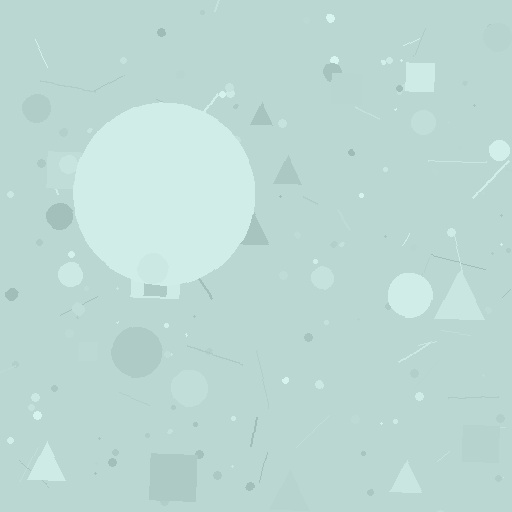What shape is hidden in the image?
A circle is hidden in the image.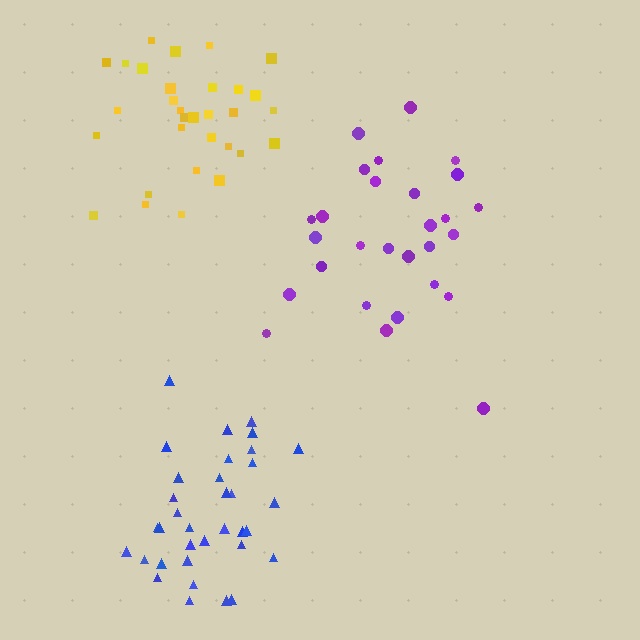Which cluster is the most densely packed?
Blue.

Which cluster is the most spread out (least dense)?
Purple.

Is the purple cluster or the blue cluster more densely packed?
Blue.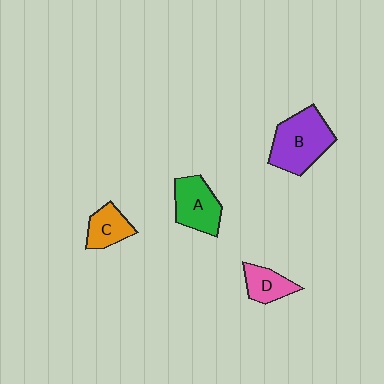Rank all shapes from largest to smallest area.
From largest to smallest: B (purple), A (green), C (orange), D (pink).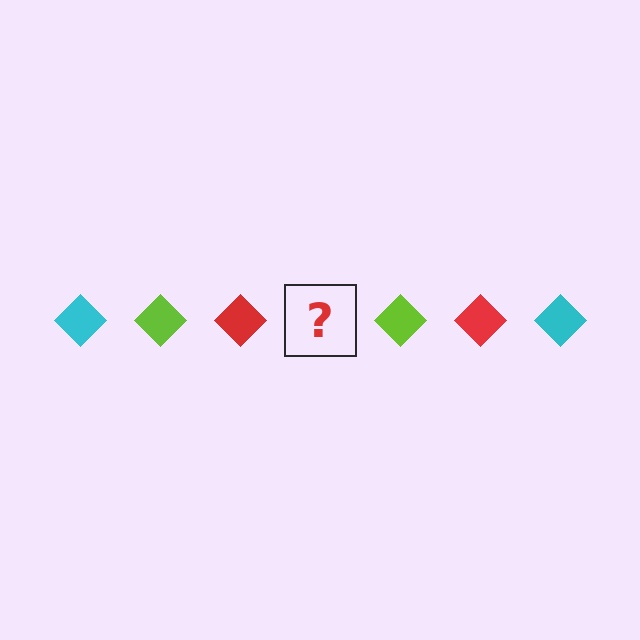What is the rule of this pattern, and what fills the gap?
The rule is that the pattern cycles through cyan, lime, red diamonds. The gap should be filled with a cyan diamond.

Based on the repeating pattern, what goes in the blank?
The blank should be a cyan diamond.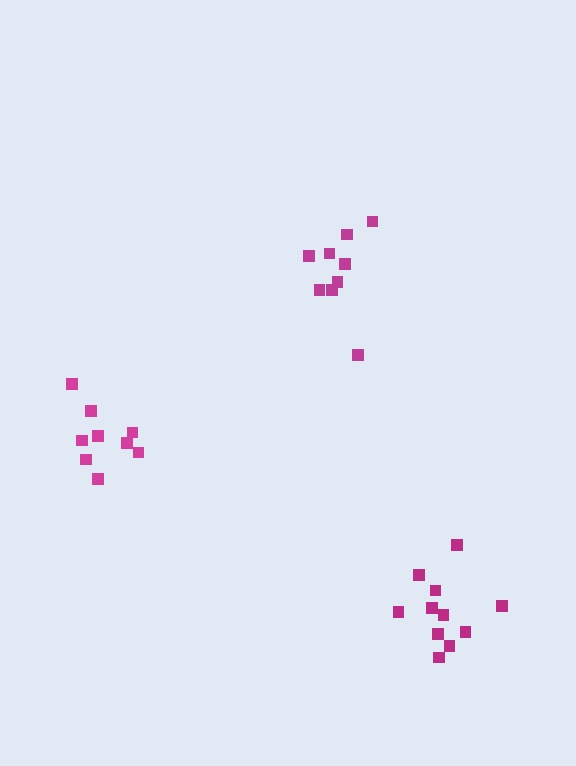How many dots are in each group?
Group 1: 9 dots, Group 2: 9 dots, Group 3: 11 dots (29 total).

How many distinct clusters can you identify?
There are 3 distinct clusters.